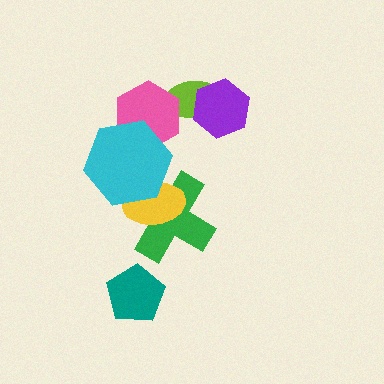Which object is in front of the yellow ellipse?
The cyan hexagon is in front of the yellow ellipse.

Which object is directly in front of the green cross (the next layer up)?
The yellow ellipse is directly in front of the green cross.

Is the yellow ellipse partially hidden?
Yes, it is partially covered by another shape.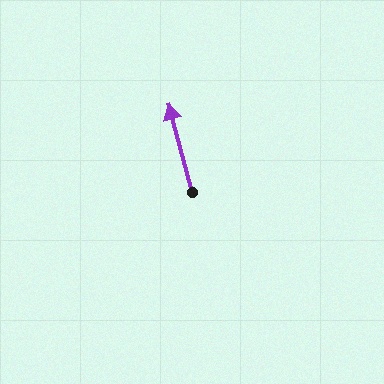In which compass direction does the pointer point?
North.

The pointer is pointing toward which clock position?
Roughly 12 o'clock.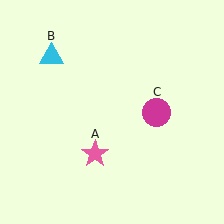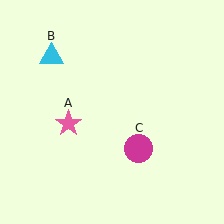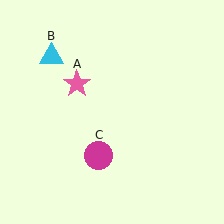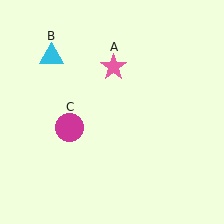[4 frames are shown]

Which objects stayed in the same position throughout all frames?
Cyan triangle (object B) remained stationary.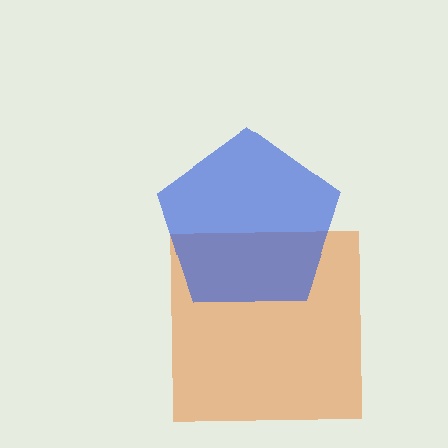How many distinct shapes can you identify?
There are 2 distinct shapes: an orange square, a blue pentagon.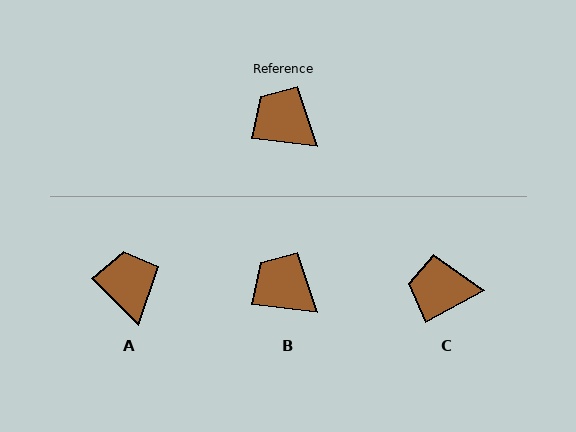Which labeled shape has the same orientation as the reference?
B.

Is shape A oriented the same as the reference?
No, it is off by about 38 degrees.